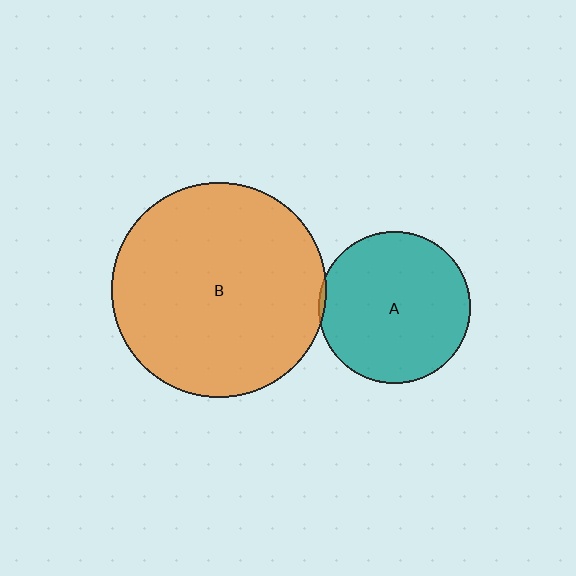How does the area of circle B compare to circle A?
Approximately 2.0 times.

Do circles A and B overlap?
Yes.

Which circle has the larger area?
Circle B (orange).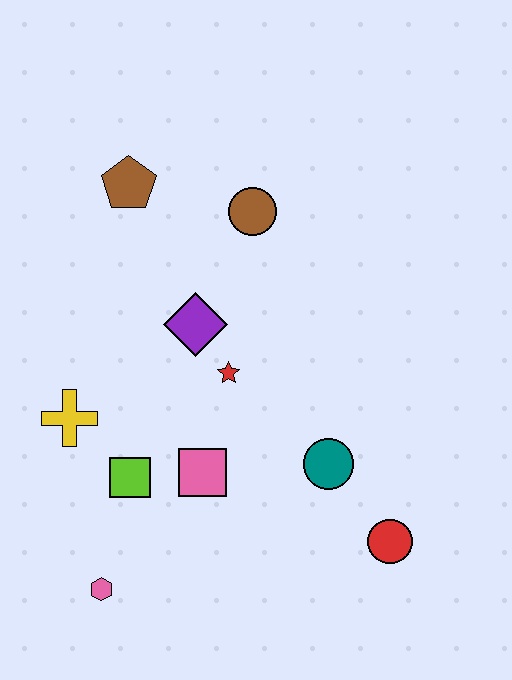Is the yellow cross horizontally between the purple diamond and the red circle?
No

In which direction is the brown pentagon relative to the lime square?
The brown pentagon is above the lime square.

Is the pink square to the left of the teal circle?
Yes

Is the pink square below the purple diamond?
Yes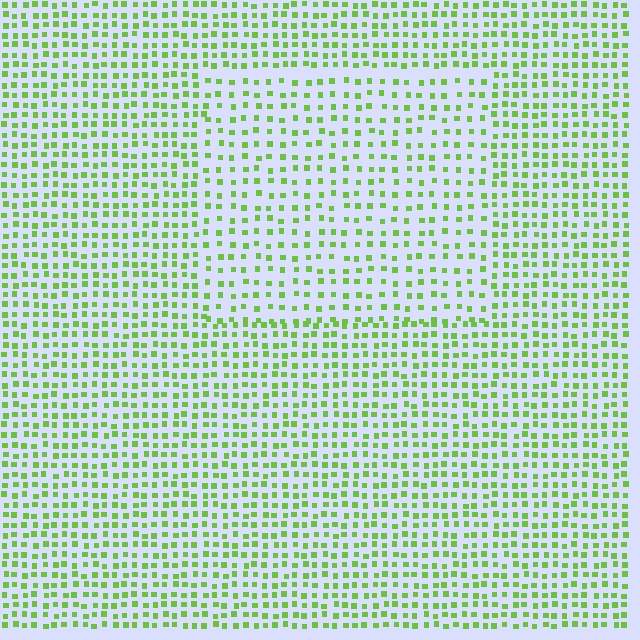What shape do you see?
I see a rectangle.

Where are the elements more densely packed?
The elements are more densely packed outside the rectangle boundary.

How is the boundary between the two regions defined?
The boundary is defined by a change in element density (approximately 1.6x ratio). All elements are the same color, size, and shape.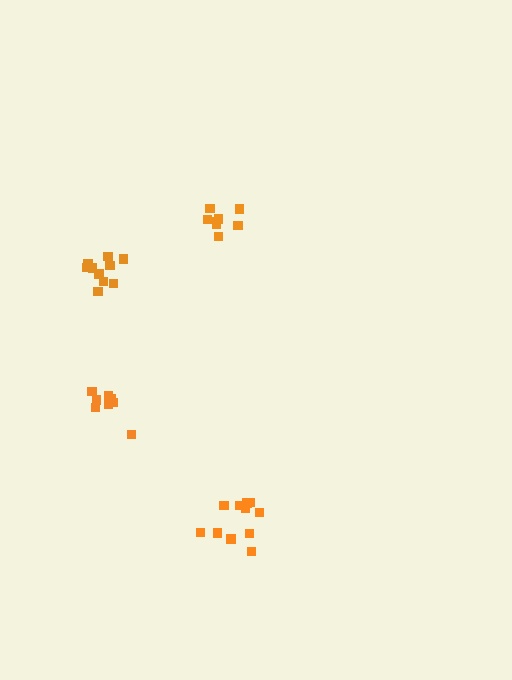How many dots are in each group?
Group 1: 11 dots, Group 2: 10 dots, Group 3: 8 dots, Group 4: 8 dots (37 total).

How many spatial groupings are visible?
There are 4 spatial groupings.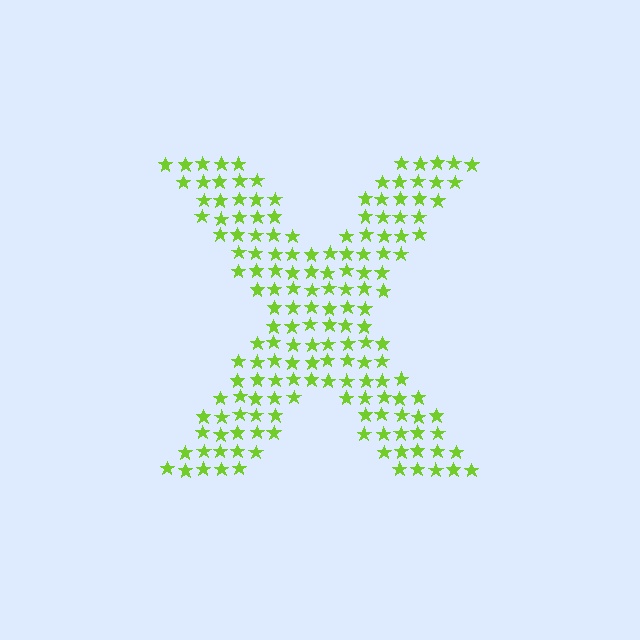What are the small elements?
The small elements are stars.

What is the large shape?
The large shape is the letter X.